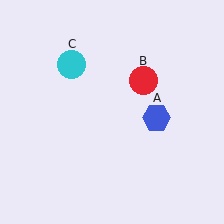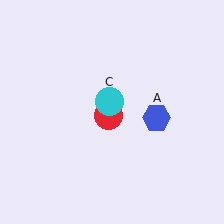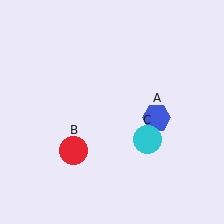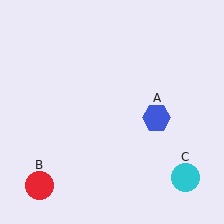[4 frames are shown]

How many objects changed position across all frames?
2 objects changed position: red circle (object B), cyan circle (object C).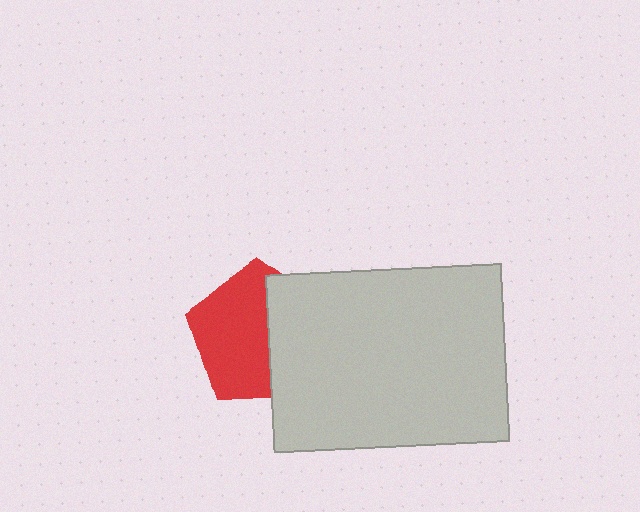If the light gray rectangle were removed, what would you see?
You would see the complete red pentagon.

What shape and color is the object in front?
The object in front is a light gray rectangle.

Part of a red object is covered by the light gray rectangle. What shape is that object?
It is a pentagon.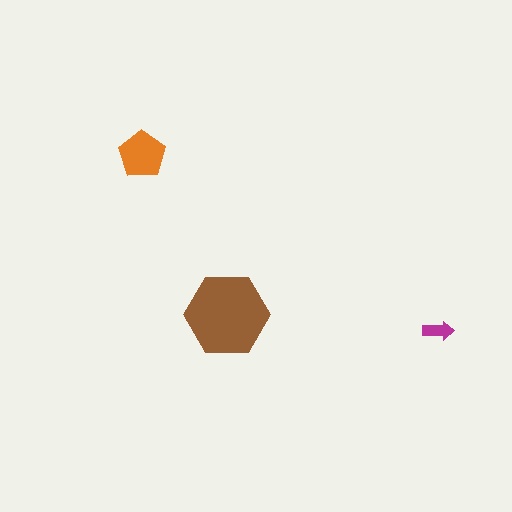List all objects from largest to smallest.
The brown hexagon, the orange pentagon, the magenta arrow.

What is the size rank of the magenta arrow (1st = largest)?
3rd.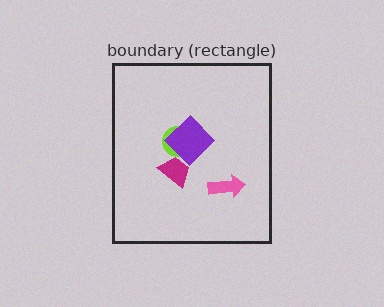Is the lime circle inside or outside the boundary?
Inside.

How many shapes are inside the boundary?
4 inside, 0 outside.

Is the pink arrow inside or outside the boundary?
Inside.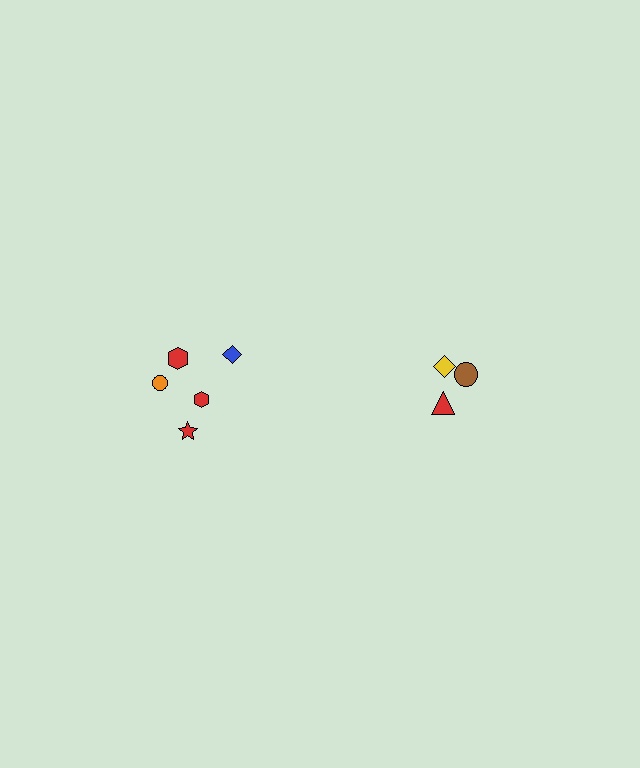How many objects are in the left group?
There are 5 objects.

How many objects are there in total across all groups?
There are 8 objects.